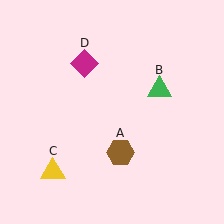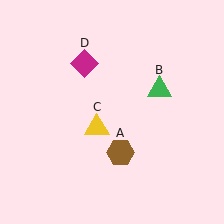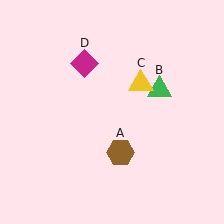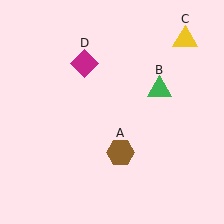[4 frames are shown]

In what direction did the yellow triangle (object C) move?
The yellow triangle (object C) moved up and to the right.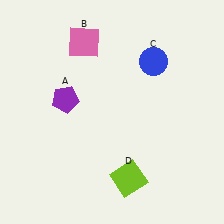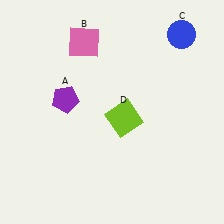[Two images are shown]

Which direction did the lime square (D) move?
The lime square (D) moved up.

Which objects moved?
The objects that moved are: the blue circle (C), the lime square (D).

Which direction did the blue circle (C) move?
The blue circle (C) moved right.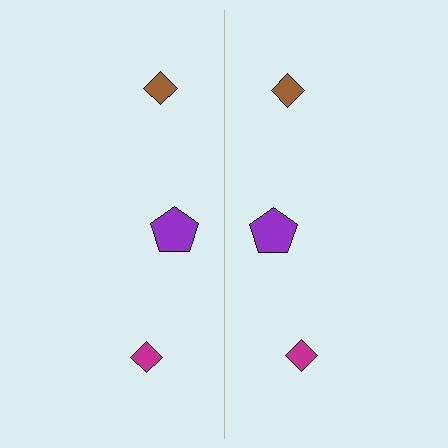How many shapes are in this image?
There are 6 shapes in this image.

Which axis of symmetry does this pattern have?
The pattern has a vertical axis of symmetry running through the center of the image.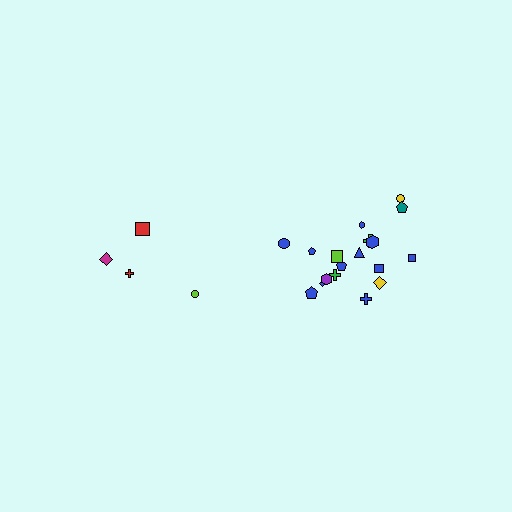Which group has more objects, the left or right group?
The right group.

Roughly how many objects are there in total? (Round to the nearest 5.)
Roughly 20 objects in total.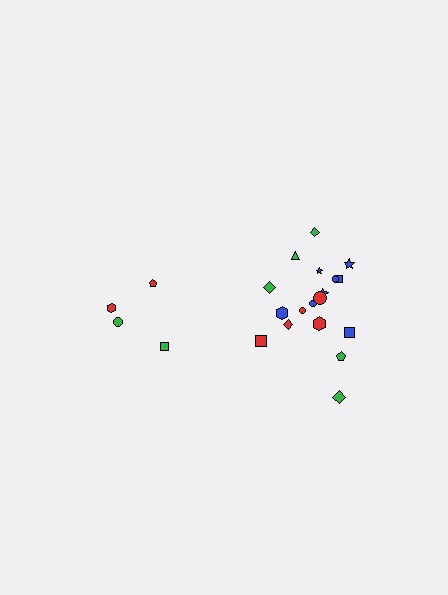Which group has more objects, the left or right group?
The right group.